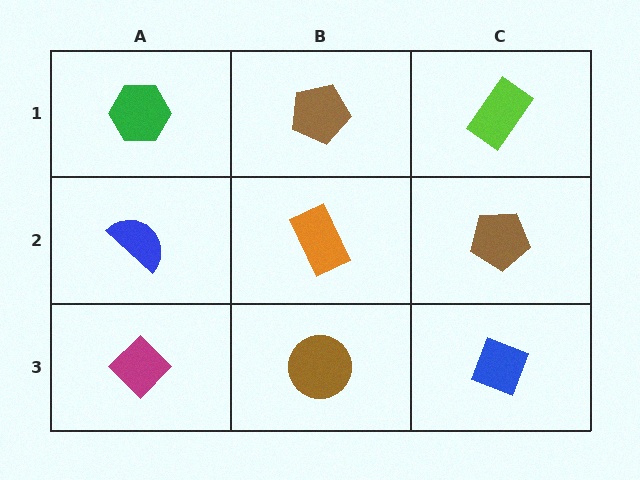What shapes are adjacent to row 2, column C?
A lime rectangle (row 1, column C), a blue diamond (row 3, column C), an orange rectangle (row 2, column B).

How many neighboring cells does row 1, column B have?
3.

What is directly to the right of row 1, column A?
A brown pentagon.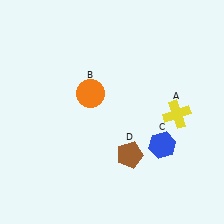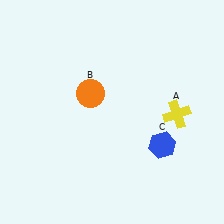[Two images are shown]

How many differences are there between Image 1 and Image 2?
There is 1 difference between the two images.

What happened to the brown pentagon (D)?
The brown pentagon (D) was removed in Image 2. It was in the bottom-right area of Image 1.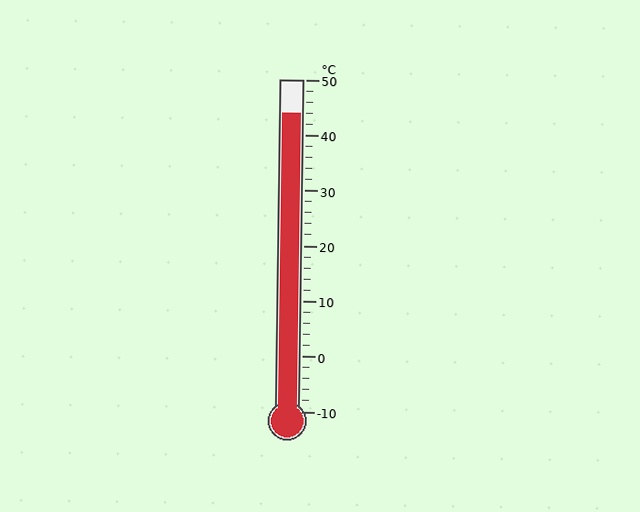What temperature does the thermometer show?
The thermometer shows approximately 44°C.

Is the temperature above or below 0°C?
The temperature is above 0°C.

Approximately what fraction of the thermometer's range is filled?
The thermometer is filled to approximately 90% of its range.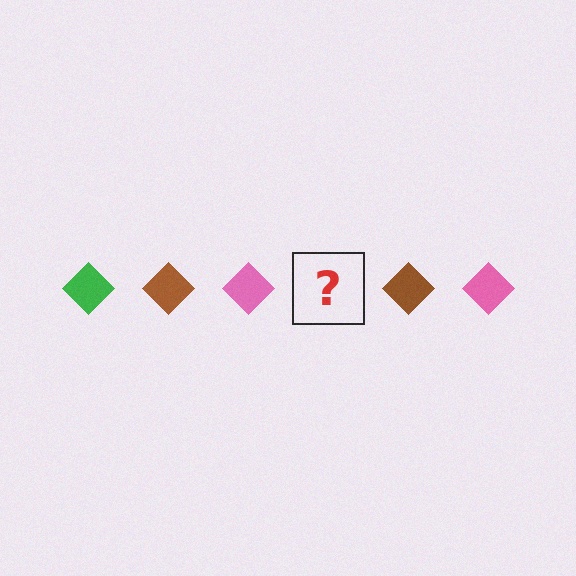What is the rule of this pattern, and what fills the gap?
The rule is that the pattern cycles through green, brown, pink diamonds. The gap should be filled with a green diamond.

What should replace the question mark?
The question mark should be replaced with a green diamond.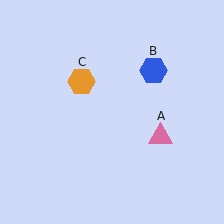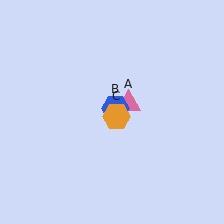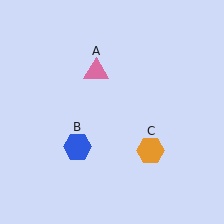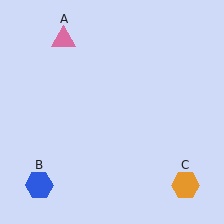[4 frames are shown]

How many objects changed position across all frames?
3 objects changed position: pink triangle (object A), blue hexagon (object B), orange hexagon (object C).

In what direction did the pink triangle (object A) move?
The pink triangle (object A) moved up and to the left.